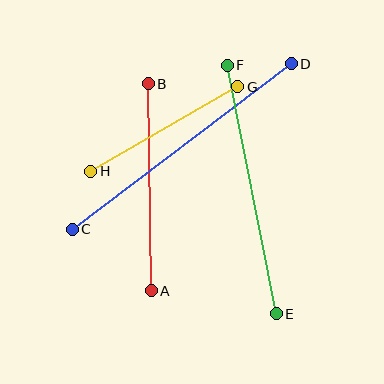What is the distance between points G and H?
The distance is approximately 169 pixels.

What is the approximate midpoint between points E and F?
The midpoint is at approximately (252, 190) pixels.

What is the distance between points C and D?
The distance is approximately 275 pixels.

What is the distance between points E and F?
The distance is approximately 253 pixels.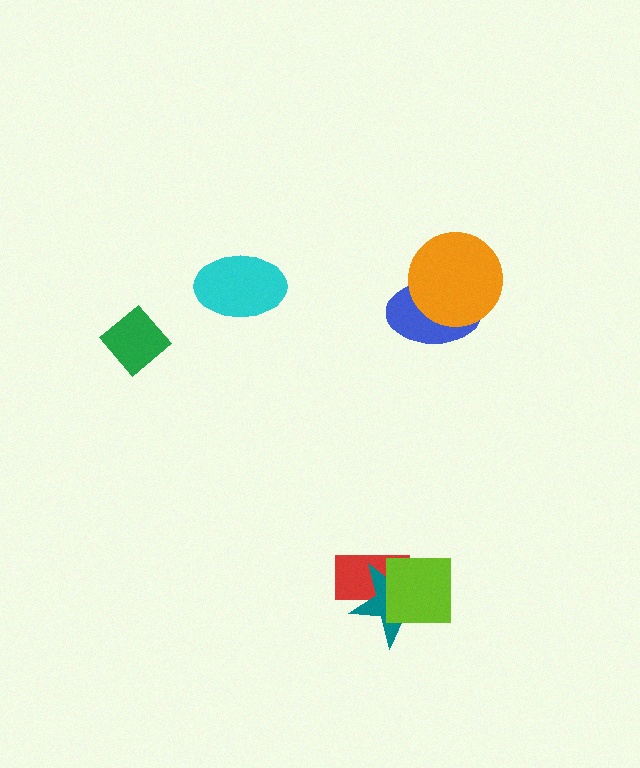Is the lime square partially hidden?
No, no other shape covers it.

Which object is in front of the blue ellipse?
The orange circle is in front of the blue ellipse.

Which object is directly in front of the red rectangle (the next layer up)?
The teal star is directly in front of the red rectangle.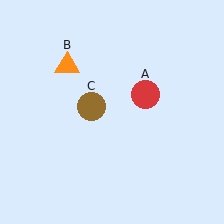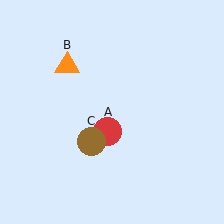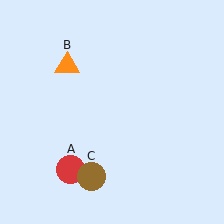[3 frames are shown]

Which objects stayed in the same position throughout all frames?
Orange triangle (object B) remained stationary.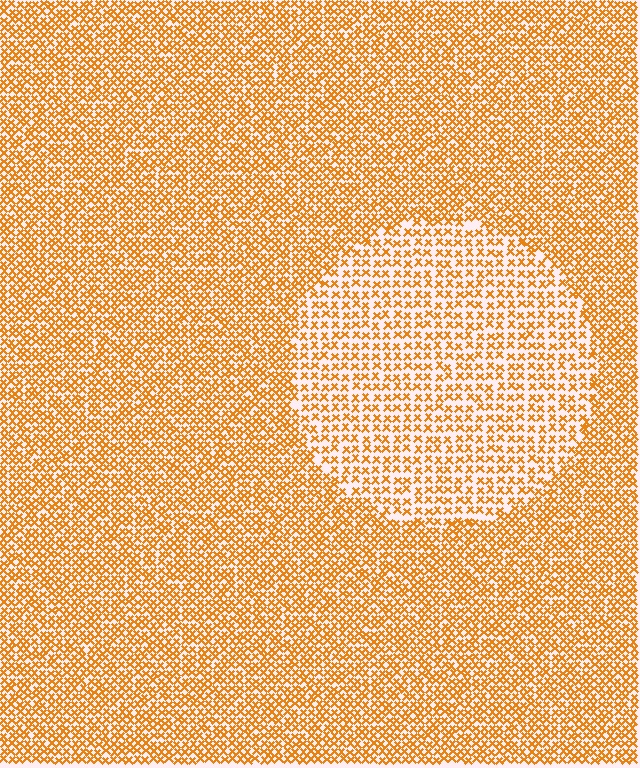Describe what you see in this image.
The image contains small orange elements arranged at two different densities. A circle-shaped region is visible where the elements are less densely packed than the surrounding area.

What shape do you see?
I see a circle.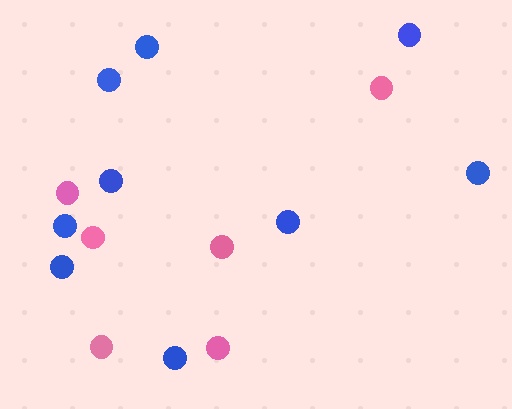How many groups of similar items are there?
There are 2 groups: one group of blue circles (9) and one group of pink circles (6).